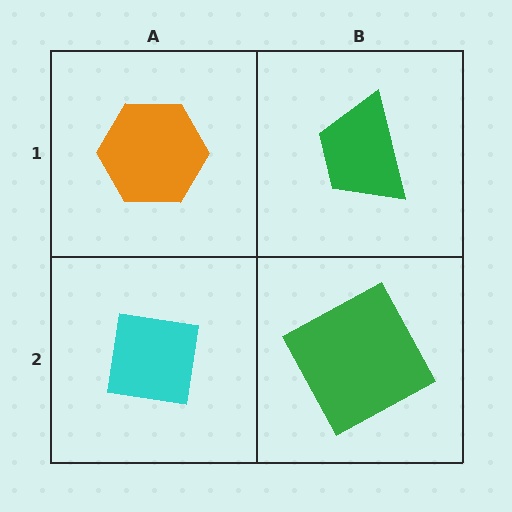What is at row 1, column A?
An orange hexagon.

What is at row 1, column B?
A green trapezoid.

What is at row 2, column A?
A cyan square.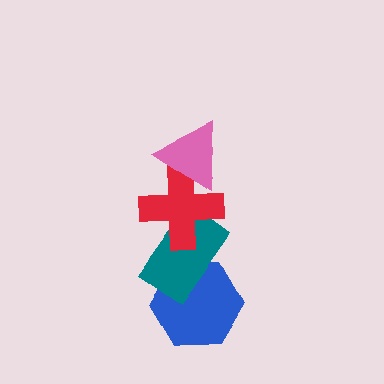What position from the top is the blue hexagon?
The blue hexagon is 4th from the top.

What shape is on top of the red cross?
The pink triangle is on top of the red cross.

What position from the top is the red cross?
The red cross is 2nd from the top.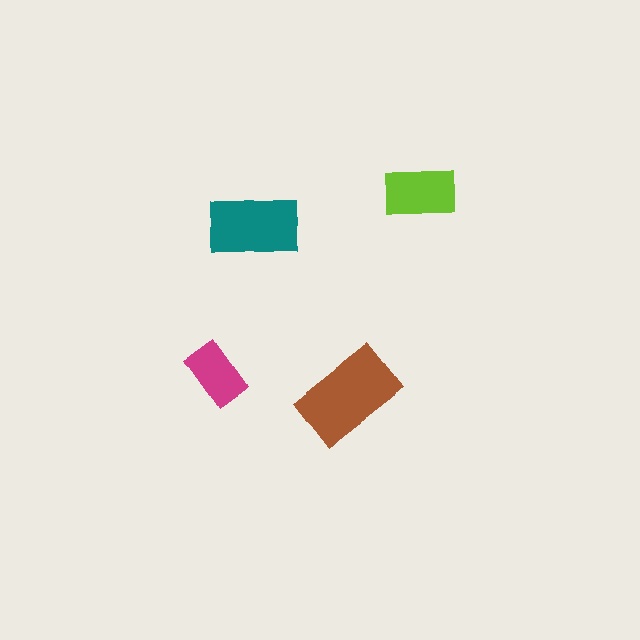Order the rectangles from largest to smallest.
the brown one, the teal one, the lime one, the magenta one.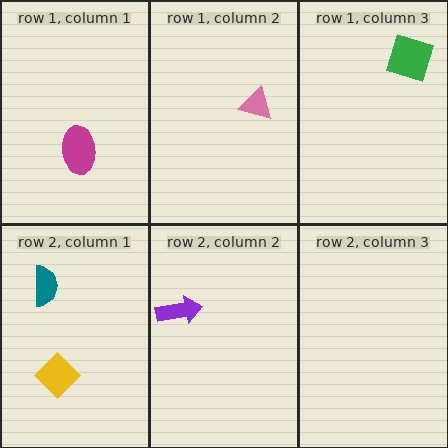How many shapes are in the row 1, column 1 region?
1.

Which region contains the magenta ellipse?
The row 1, column 1 region.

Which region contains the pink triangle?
The row 1, column 2 region.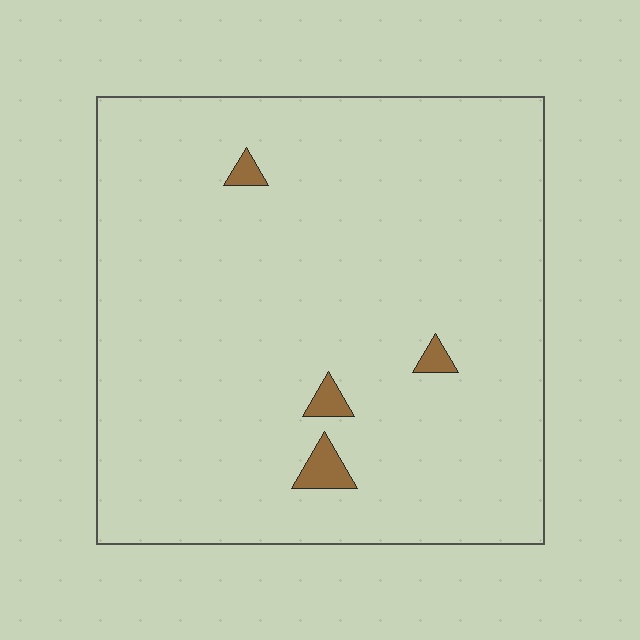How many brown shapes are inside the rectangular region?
4.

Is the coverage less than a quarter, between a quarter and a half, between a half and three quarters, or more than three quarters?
Less than a quarter.